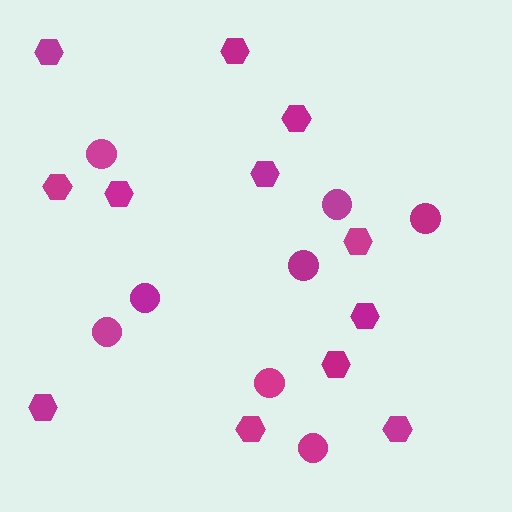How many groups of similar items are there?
There are 2 groups: one group of hexagons (12) and one group of circles (8).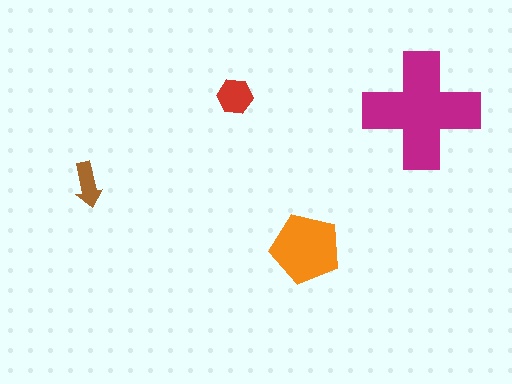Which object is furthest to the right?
The magenta cross is rightmost.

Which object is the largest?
The magenta cross.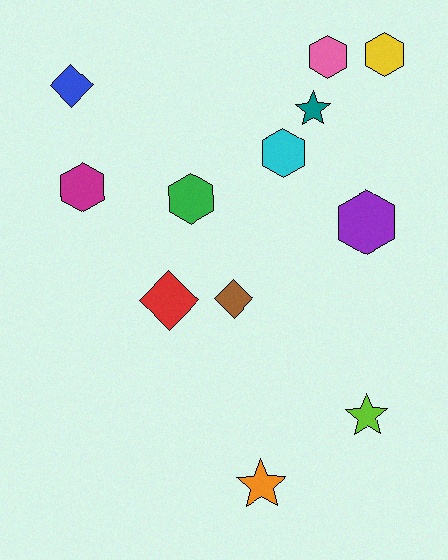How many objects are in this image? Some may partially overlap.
There are 12 objects.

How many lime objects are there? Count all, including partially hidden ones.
There is 1 lime object.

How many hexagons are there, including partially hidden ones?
There are 6 hexagons.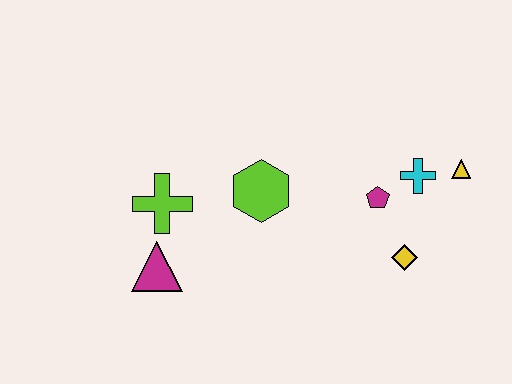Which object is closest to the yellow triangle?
The cyan cross is closest to the yellow triangle.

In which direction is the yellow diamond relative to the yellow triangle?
The yellow diamond is below the yellow triangle.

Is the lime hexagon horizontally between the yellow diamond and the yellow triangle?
No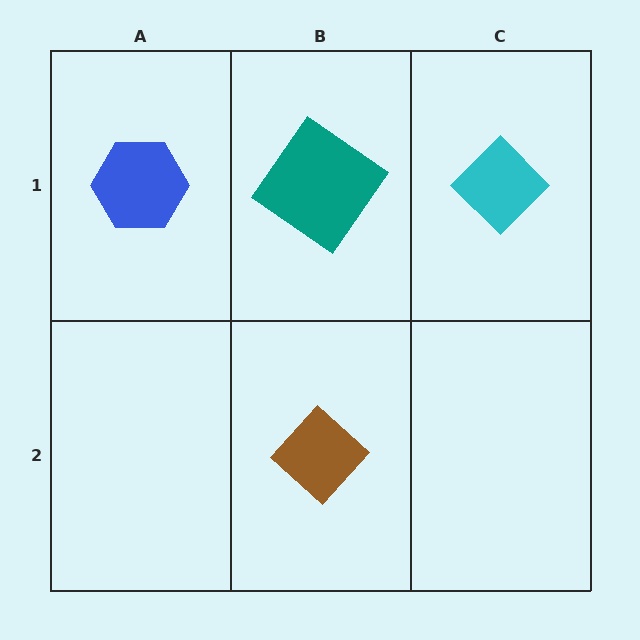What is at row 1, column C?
A cyan diamond.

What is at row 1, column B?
A teal diamond.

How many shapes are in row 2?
1 shape.